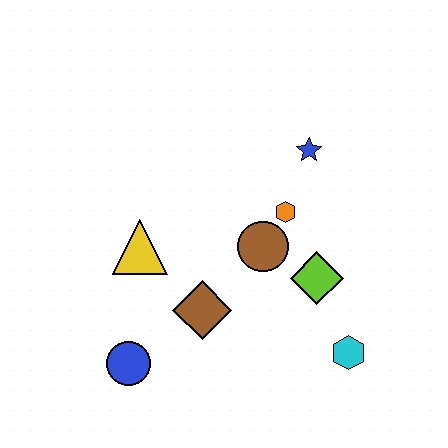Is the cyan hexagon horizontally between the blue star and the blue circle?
No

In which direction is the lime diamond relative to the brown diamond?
The lime diamond is to the right of the brown diamond.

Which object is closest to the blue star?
The orange hexagon is closest to the blue star.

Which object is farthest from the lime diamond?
The blue circle is farthest from the lime diamond.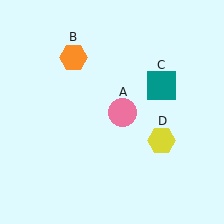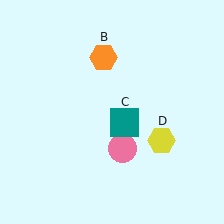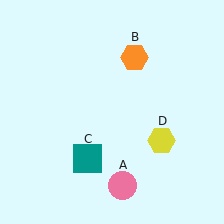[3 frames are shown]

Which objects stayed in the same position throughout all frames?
Yellow hexagon (object D) remained stationary.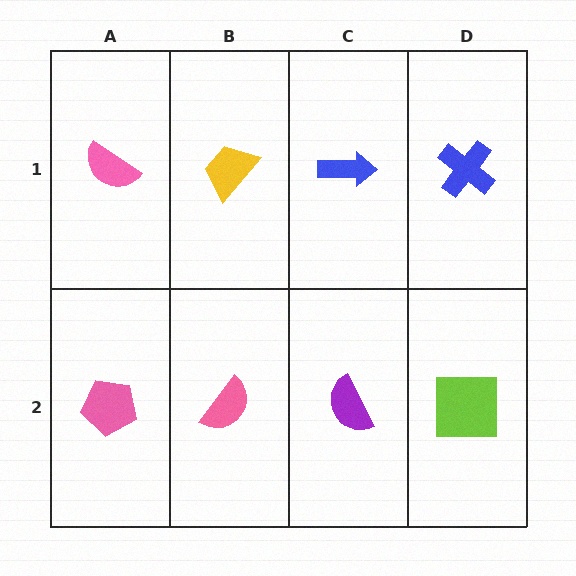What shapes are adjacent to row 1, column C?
A purple semicircle (row 2, column C), a yellow trapezoid (row 1, column B), a blue cross (row 1, column D).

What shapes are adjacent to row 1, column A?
A pink pentagon (row 2, column A), a yellow trapezoid (row 1, column B).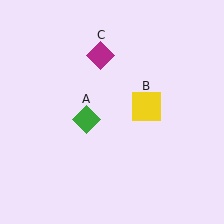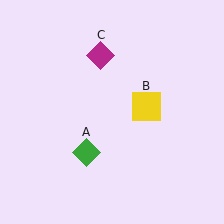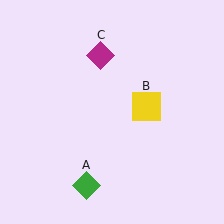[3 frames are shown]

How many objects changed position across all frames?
1 object changed position: green diamond (object A).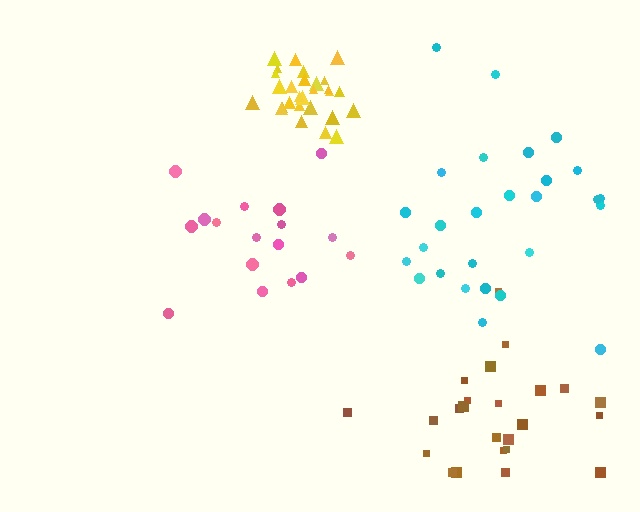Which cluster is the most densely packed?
Yellow.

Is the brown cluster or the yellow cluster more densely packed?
Yellow.